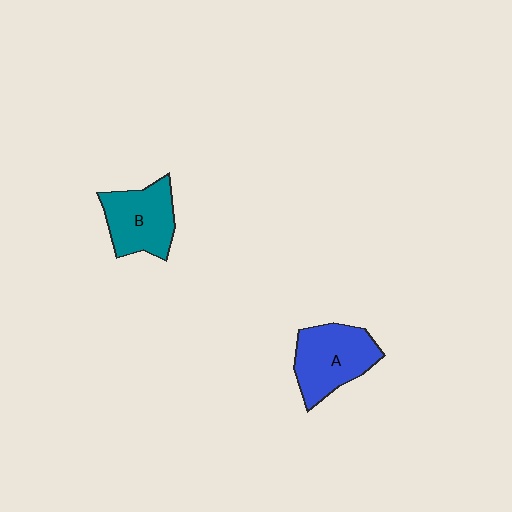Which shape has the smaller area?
Shape B (teal).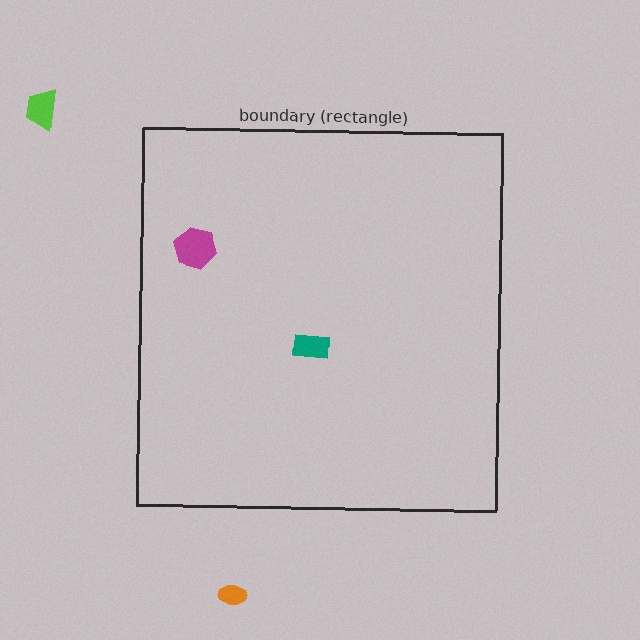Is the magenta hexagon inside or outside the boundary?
Inside.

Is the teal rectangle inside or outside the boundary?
Inside.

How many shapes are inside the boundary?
2 inside, 2 outside.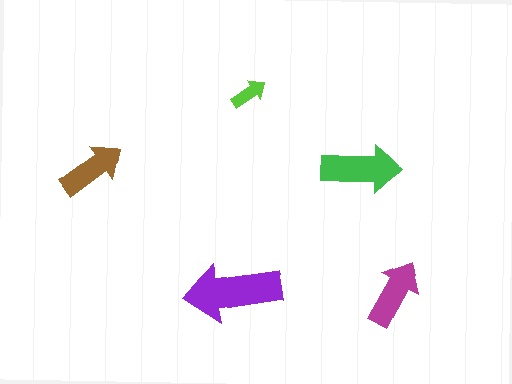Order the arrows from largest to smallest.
the purple one, the green one, the magenta one, the brown one, the lime one.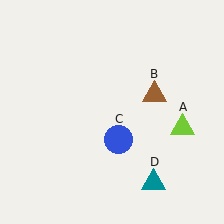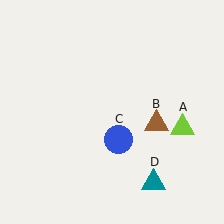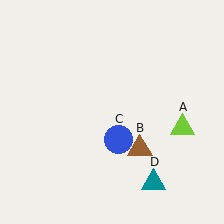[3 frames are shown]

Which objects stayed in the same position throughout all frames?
Lime triangle (object A) and blue circle (object C) and teal triangle (object D) remained stationary.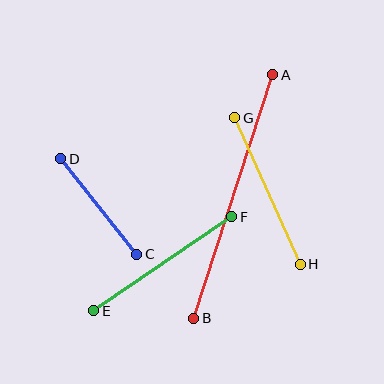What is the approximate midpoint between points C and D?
The midpoint is at approximately (99, 207) pixels.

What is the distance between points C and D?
The distance is approximately 122 pixels.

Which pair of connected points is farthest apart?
Points A and B are farthest apart.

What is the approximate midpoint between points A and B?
The midpoint is at approximately (233, 197) pixels.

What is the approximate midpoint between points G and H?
The midpoint is at approximately (267, 191) pixels.